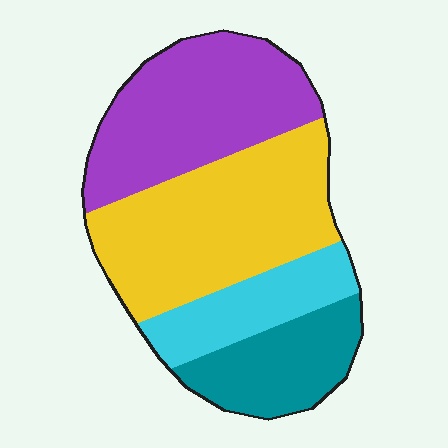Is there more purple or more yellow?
Yellow.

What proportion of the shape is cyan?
Cyan covers around 15% of the shape.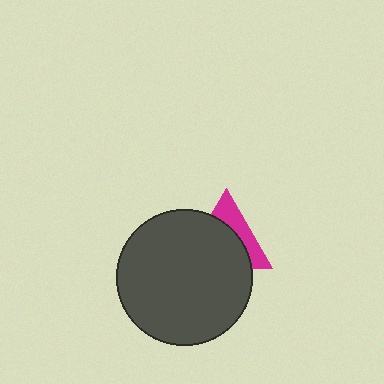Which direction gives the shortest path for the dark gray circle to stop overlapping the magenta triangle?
Moving toward the lower-left gives the shortest separation.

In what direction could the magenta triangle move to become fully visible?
The magenta triangle could move toward the upper-right. That would shift it out from behind the dark gray circle entirely.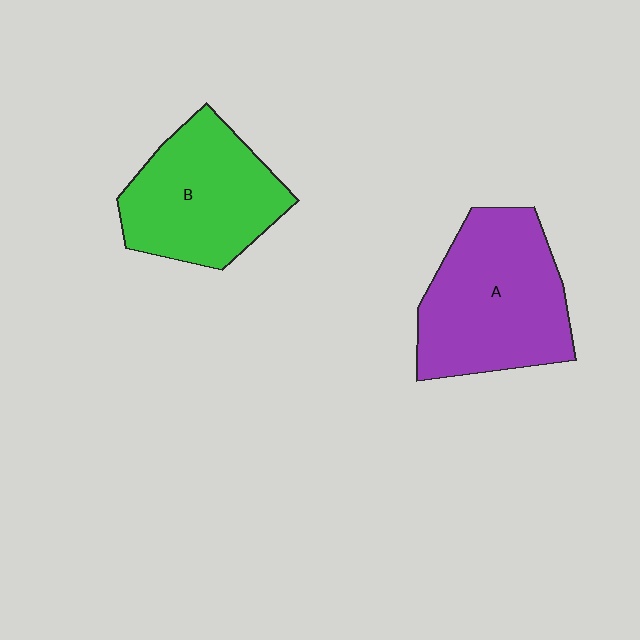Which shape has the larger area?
Shape A (purple).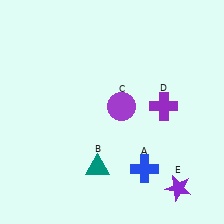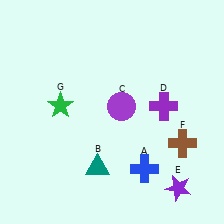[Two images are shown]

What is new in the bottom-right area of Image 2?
A brown cross (F) was added in the bottom-right area of Image 2.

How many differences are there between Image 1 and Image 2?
There are 2 differences between the two images.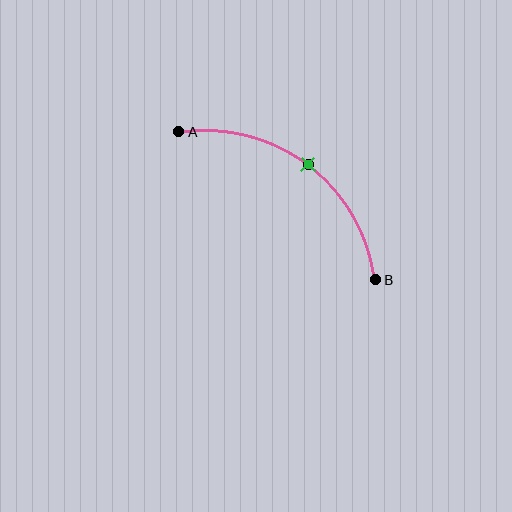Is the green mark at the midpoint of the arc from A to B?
Yes. The green mark lies on the arc at equal arc-length from both A and B — it is the arc midpoint.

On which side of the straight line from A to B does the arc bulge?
The arc bulges above and to the right of the straight line connecting A and B.